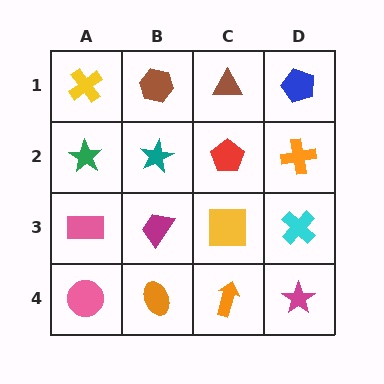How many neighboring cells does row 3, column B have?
4.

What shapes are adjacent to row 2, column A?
A yellow cross (row 1, column A), a pink rectangle (row 3, column A), a teal star (row 2, column B).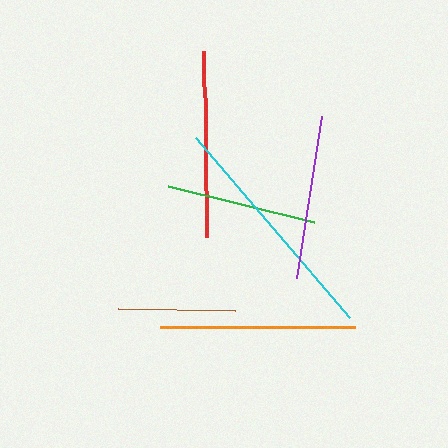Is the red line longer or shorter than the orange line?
The orange line is longer than the red line.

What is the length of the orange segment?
The orange segment is approximately 195 pixels long.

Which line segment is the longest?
The cyan line is the longest at approximately 237 pixels.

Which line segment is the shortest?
The brown line is the shortest at approximately 117 pixels.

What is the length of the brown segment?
The brown segment is approximately 117 pixels long.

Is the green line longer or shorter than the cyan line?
The cyan line is longer than the green line.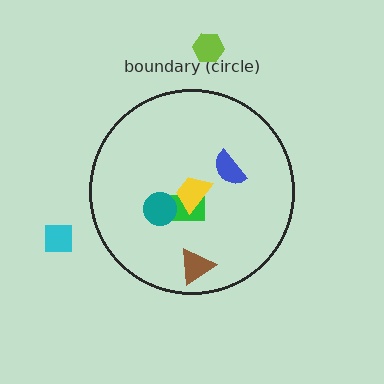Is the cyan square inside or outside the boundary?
Outside.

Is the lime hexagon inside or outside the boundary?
Outside.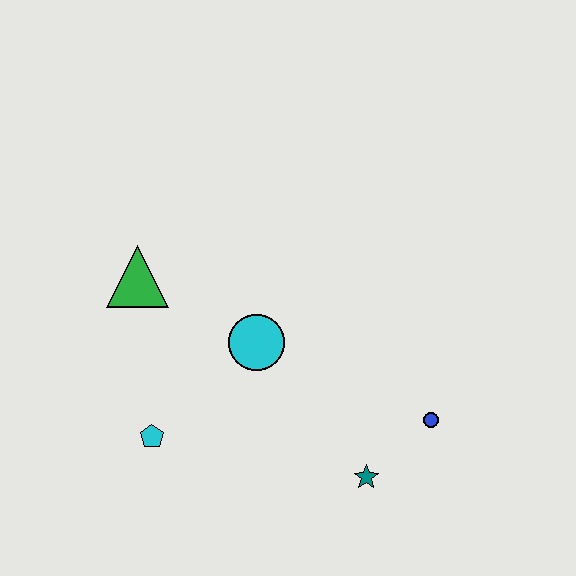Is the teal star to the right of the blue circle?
No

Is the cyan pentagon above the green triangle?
No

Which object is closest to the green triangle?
The cyan circle is closest to the green triangle.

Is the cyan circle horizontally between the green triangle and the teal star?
Yes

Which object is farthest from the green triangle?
The blue circle is farthest from the green triangle.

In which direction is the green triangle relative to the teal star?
The green triangle is to the left of the teal star.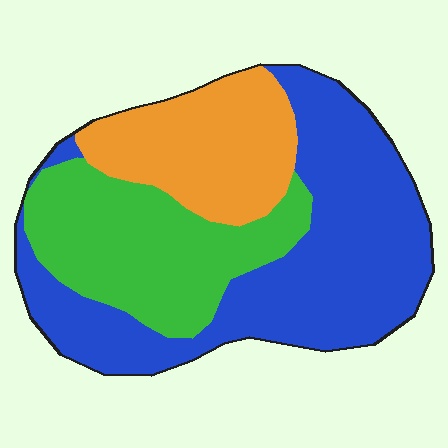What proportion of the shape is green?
Green covers 29% of the shape.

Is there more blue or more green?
Blue.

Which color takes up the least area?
Orange, at roughly 25%.